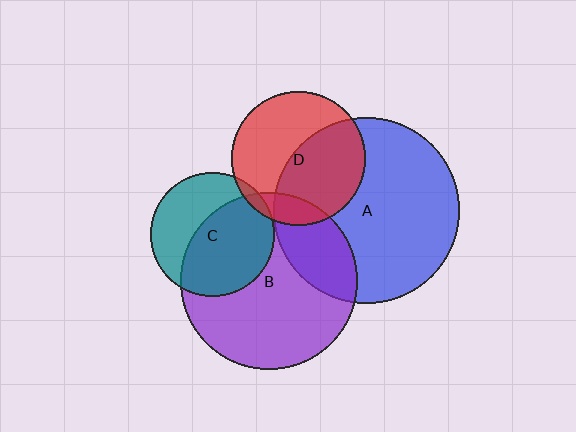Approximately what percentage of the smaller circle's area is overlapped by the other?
Approximately 15%.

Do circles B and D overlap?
Yes.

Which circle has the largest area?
Circle A (blue).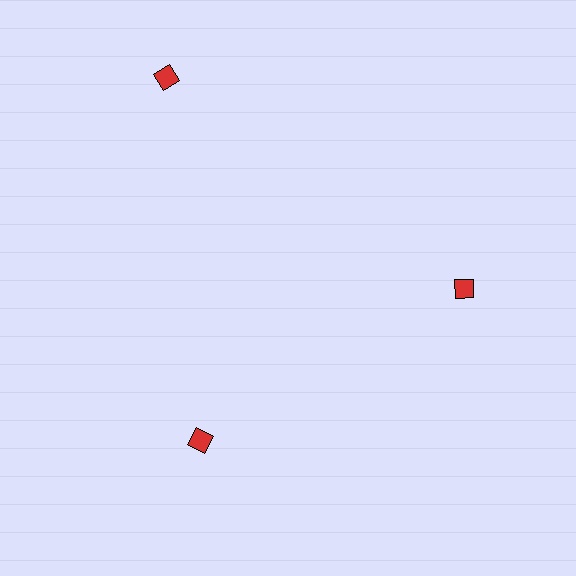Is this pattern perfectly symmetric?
No. The 3 red diamonds are arranged in a ring, but one element near the 11 o'clock position is pushed outward from the center, breaking the 3-fold rotational symmetry.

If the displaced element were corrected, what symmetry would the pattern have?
It would have 3-fold rotational symmetry — the pattern would map onto itself every 120 degrees.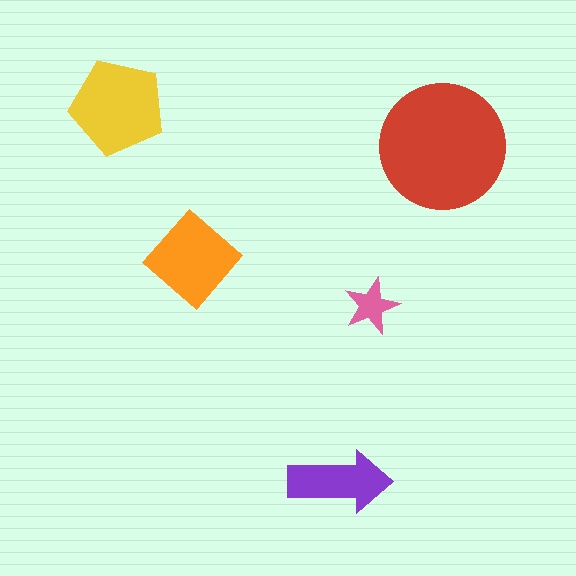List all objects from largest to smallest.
The red circle, the yellow pentagon, the orange diamond, the purple arrow, the pink star.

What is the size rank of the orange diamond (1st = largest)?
3rd.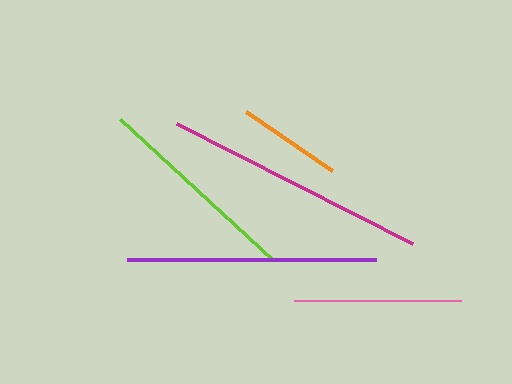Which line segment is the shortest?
The orange line is the shortest at approximately 104 pixels.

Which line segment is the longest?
The magenta line is the longest at approximately 264 pixels.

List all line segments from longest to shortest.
From longest to shortest: magenta, purple, lime, pink, orange.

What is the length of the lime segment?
The lime segment is approximately 208 pixels long.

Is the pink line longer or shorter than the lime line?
The lime line is longer than the pink line.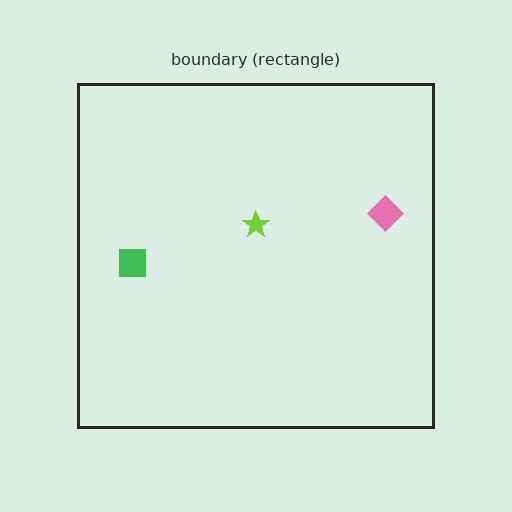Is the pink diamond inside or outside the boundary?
Inside.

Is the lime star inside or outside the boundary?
Inside.